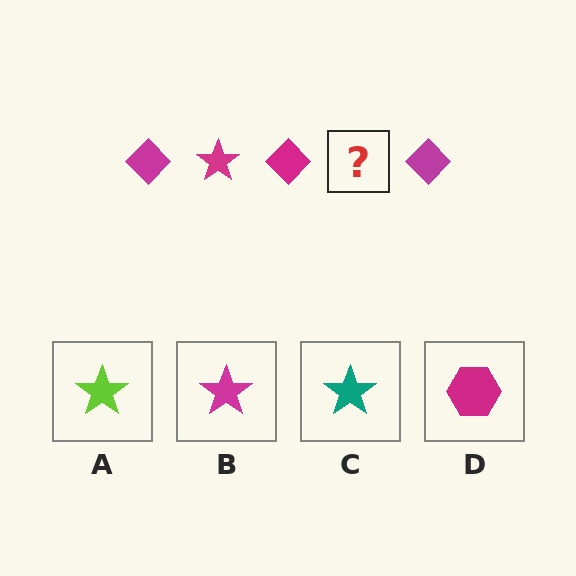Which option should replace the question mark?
Option B.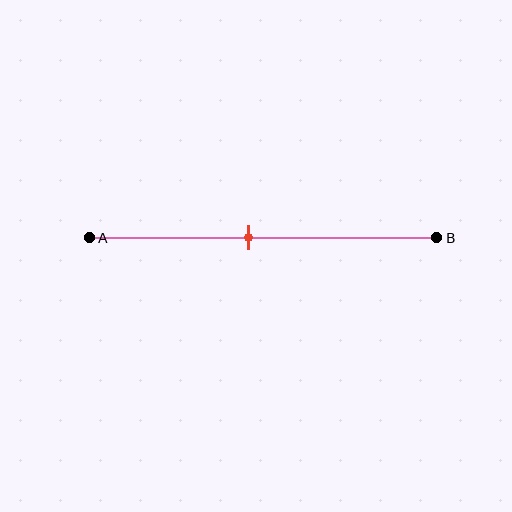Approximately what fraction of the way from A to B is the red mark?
The red mark is approximately 45% of the way from A to B.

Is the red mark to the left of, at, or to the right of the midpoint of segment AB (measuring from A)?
The red mark is to the left of the midpoint of segment AB.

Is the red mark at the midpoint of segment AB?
No, the mark is at about 45% from A, not at the 50% midpoint.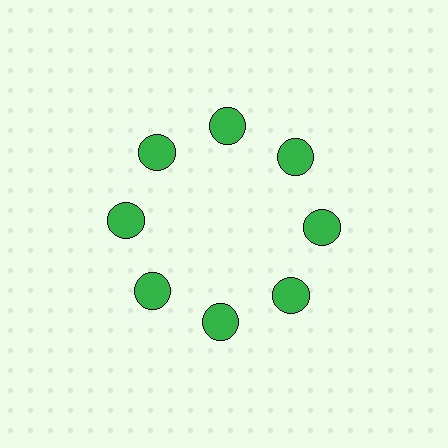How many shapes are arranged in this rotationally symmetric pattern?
There are 8 shapes, arranged in 8 groups of 1.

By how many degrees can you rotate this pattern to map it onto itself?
The pattern maps onto itself every 45 degrees of rotation.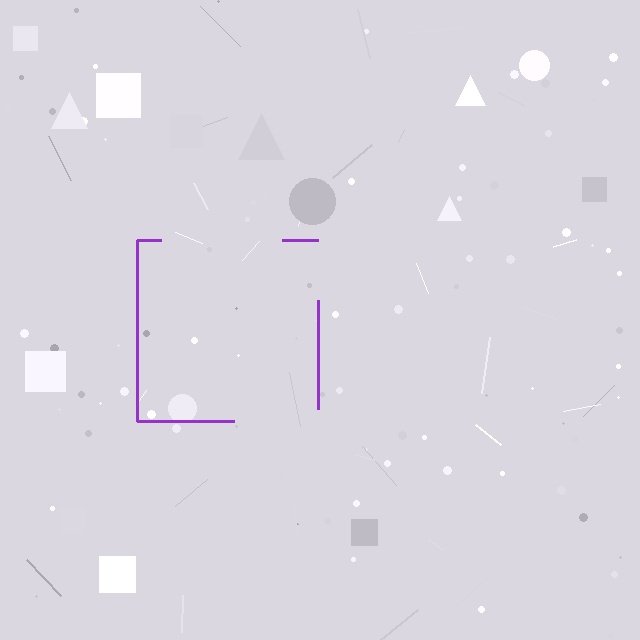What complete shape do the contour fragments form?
The contour fragments form a square.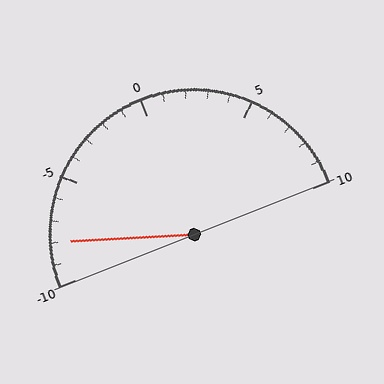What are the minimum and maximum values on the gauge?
The gauge ranges from -10 to 10.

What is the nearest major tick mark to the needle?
The nearest major tick mark is -10.